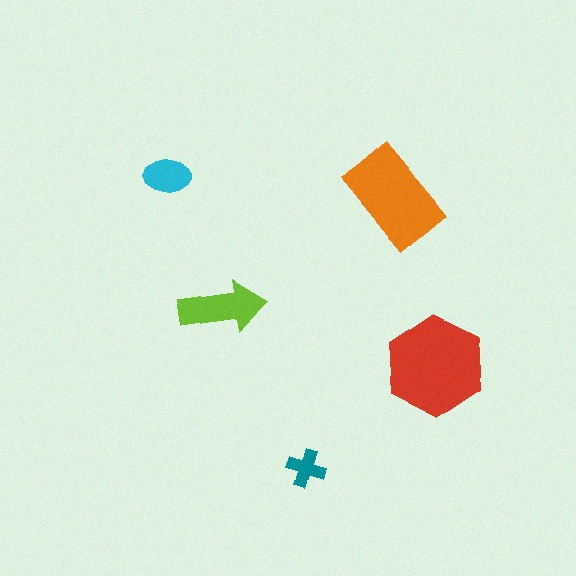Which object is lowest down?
The teal cross is bottommost.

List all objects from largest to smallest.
The red hexagon, the orange rectangle, the lime arrow, the cyan ellipse, the teal cross.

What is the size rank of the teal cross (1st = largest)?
5th.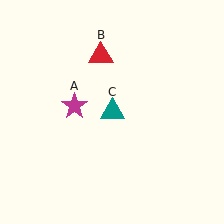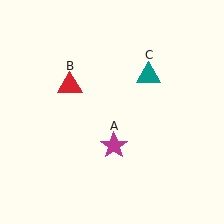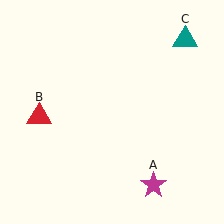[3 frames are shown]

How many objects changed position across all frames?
3 objects changed position: magenta star (object A), red triangle (object B), teal triangle (object C).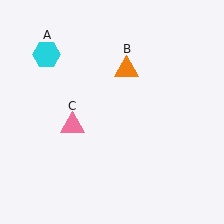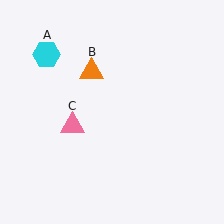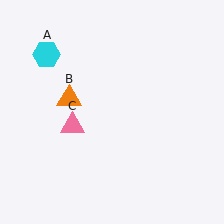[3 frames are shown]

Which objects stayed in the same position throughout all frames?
Cyan hexagon (object A) and pink triangle (object C) remained stationary.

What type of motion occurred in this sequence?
The orange triangle (object B) rotated counterclockwise around the center of the scene.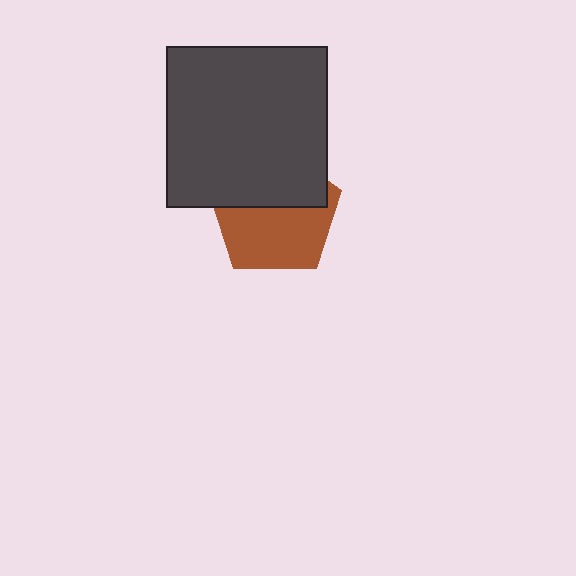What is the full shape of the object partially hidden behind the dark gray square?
The partially hidden object is a brown pentagon.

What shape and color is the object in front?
The object in front is a dark gray square.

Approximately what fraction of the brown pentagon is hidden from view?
Roughly 44% of the brown pentagon is hidden behind the dark gray square.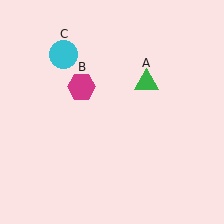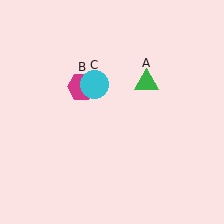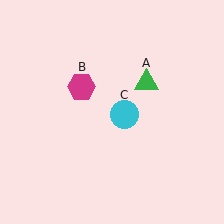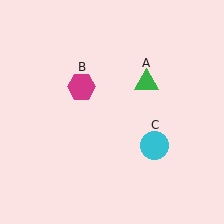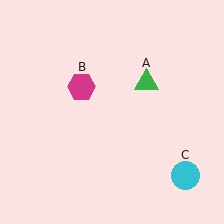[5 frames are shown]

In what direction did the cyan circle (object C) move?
The cyan circle (object C) moved down and to the right.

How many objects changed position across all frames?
1 object changed position: cyan circle (object C).